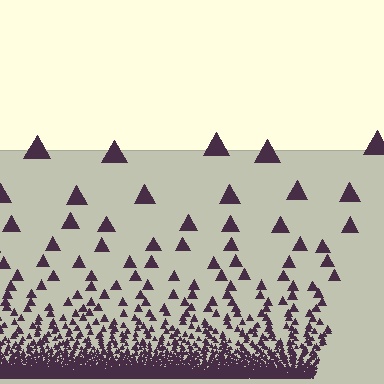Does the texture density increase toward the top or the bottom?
Density increases toward the bottom.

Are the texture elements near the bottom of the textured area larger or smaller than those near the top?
Smaller. The gradient is inverted — elements near the bottom are smaller and denser.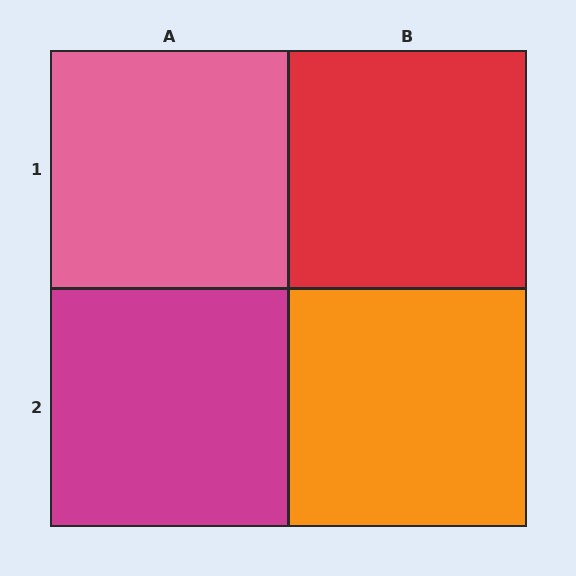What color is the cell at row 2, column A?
Magenta.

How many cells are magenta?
1 cell is magenta.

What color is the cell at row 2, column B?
Orange.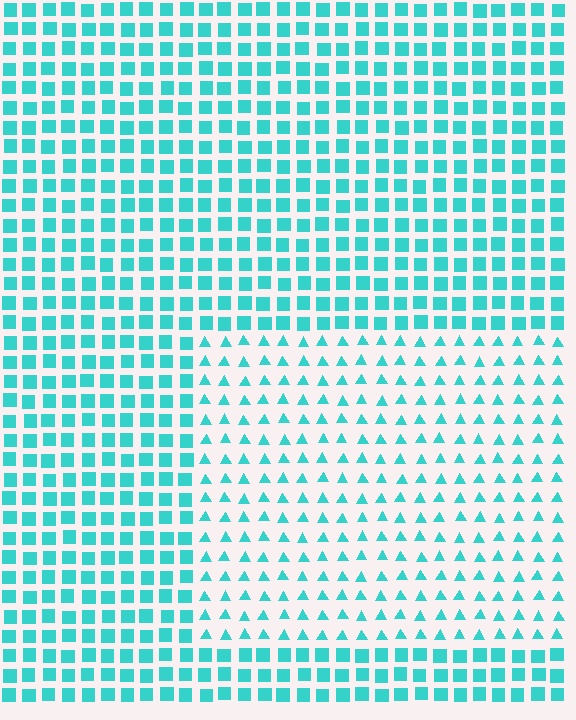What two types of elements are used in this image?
The image uses triangles inside the rectangle region and squares outside it.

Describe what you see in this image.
The image is filled with small cyan elements arranged in a uniform grid. A rectangle-shaped region contains triangles, while the surrounding area contains squares. The boundary is defined purely by the change in element shape.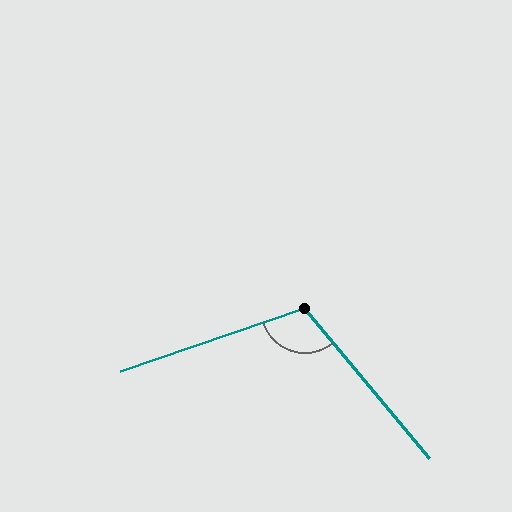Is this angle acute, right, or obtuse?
It is obtuse.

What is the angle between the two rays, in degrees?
Approximately 111 degrees.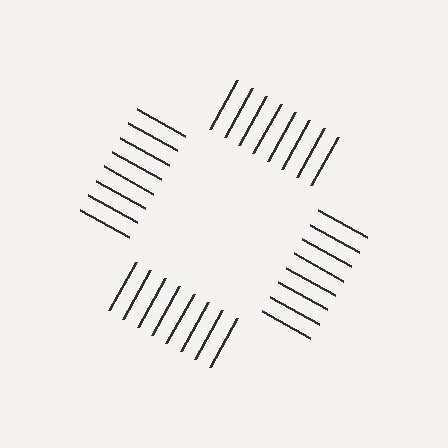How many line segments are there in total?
32 — 8 along each of the 4 edges.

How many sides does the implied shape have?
4 sides — the line-ends trace a square.